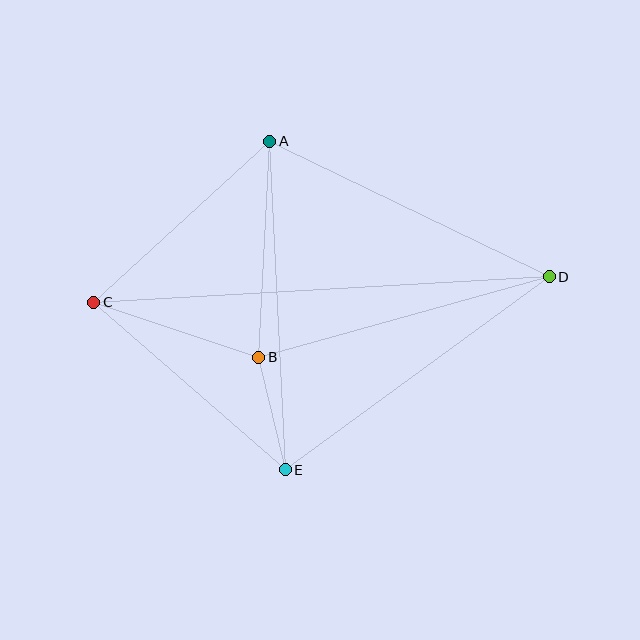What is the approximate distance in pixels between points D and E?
The distance between D and E is approximately 326 pixels.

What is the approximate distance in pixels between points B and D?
The distance between B and D is approximately 301 pixels.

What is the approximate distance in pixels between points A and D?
The distance between A and D is approximately 310 pixels.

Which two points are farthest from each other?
Points C and D are farthest from each other.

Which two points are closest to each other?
Points B and E are closest to each other.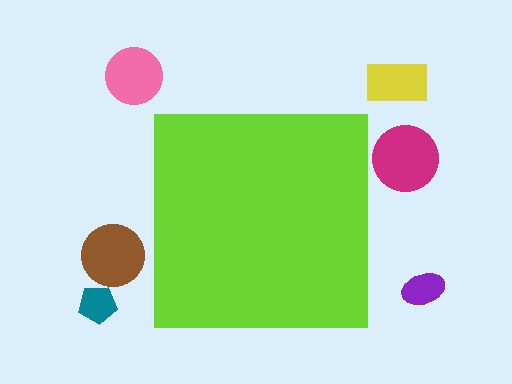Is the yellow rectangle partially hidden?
No, the yellow rectangle is fully visible.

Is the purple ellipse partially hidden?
No, the purple ellipse is fully visible.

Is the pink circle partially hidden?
No, the pink circle is fully visible.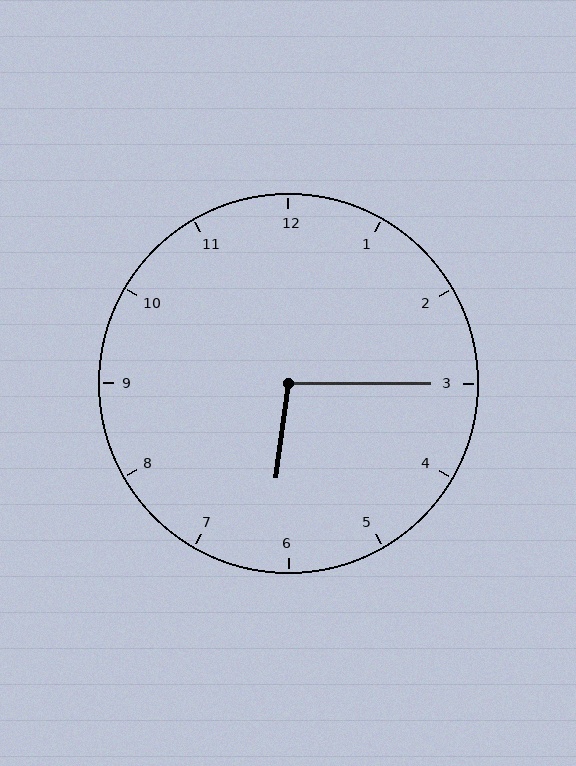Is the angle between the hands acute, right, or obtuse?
It is obtuse.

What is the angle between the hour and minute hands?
Approximately 98 degrees.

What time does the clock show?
6:15.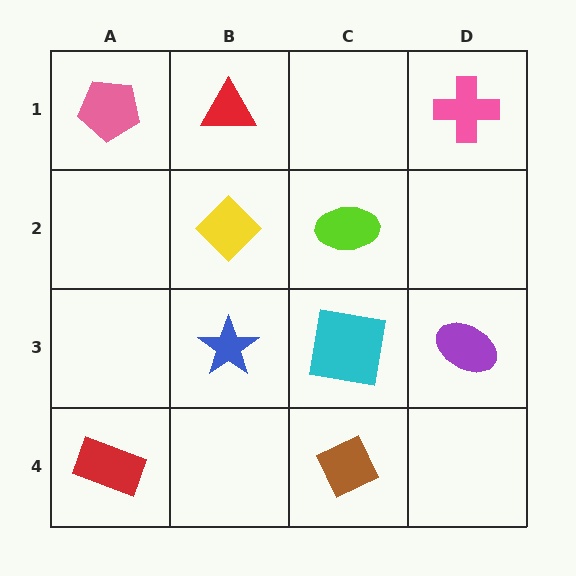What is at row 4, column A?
A red rectangle.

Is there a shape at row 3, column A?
No, that cell is empty.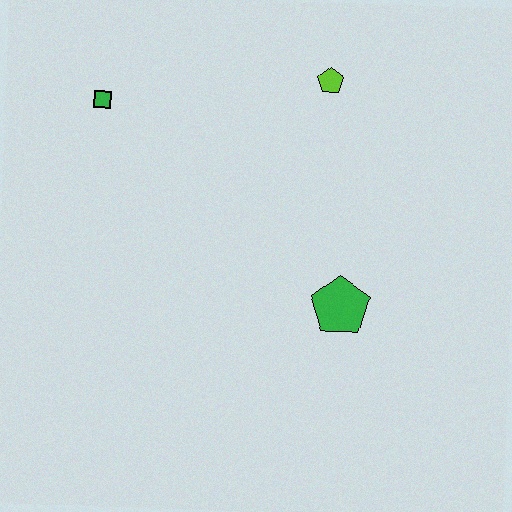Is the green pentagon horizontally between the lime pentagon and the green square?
No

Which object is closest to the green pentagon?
The lime pentagon is closest to the green pentagon.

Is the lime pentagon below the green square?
No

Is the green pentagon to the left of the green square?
No